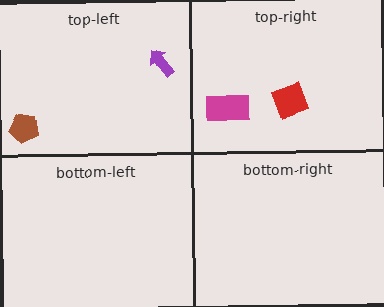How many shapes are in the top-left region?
2.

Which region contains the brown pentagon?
The top-left region.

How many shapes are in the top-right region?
2.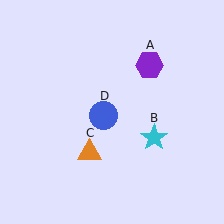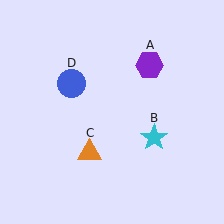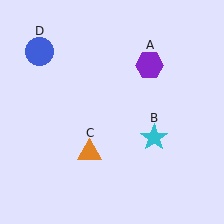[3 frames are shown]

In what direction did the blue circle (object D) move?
The blue circle (object D) moved up and to the left.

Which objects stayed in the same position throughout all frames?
Purple hexagon (object A) and cyan star (object B) and orange triangle (object C) remained stationary.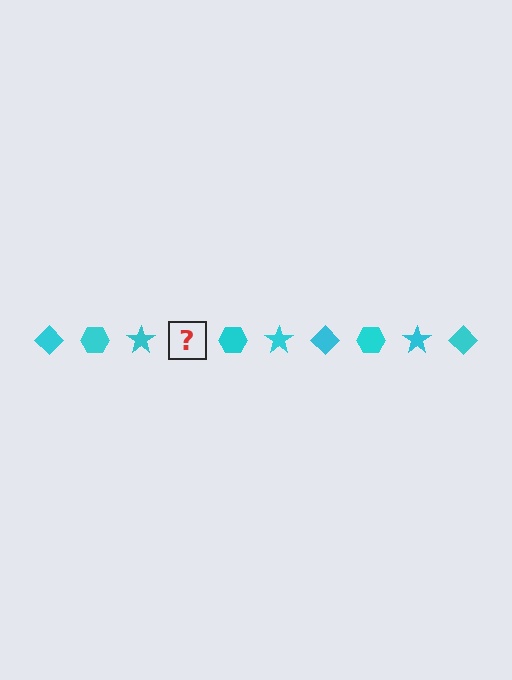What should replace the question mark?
The question mark should be replaced with a cyan diamond.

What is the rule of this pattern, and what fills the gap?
The rule is that the pattern cycles through diamond, hexagon, star shapes in cyan. The gap should be filled with a cyan diamond.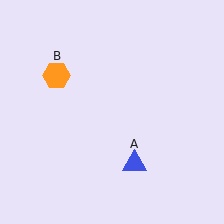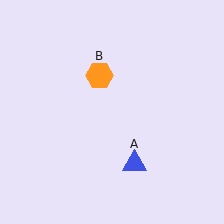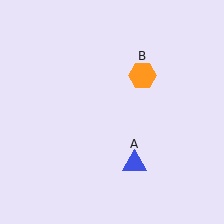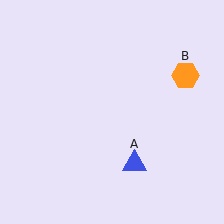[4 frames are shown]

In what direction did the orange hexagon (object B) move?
The orange hexagon (object B) moved right.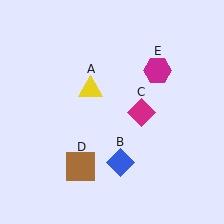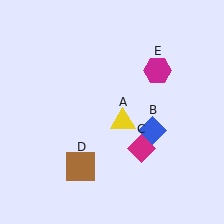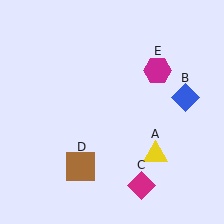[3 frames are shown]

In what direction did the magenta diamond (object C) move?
The magenta diamond (object C) moved down.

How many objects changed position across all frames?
3 objects changed position: yellow triangle (object A), blue diamond (object B), magenta diamond (object C).